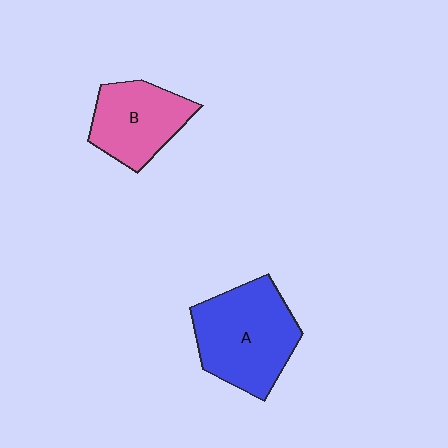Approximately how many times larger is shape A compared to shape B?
Approximately 1.4 times.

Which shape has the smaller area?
Shape B (pink).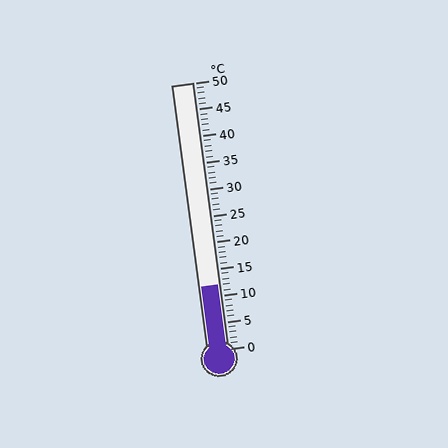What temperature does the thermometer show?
The thermometer shows approximately 12°C.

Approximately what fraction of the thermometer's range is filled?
The thermometer is filled to approximately 25% of its range.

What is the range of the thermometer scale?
The thermometer scale ranges from 0°C to 50°C.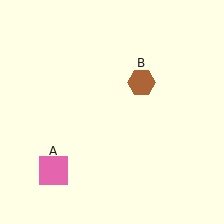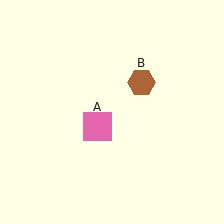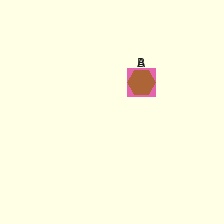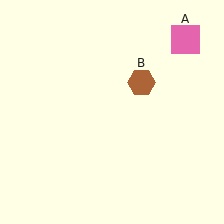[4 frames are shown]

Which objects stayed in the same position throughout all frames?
Brown hexagon (object B) remained stationary.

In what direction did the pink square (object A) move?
The pink square (object A) moved up and to the right.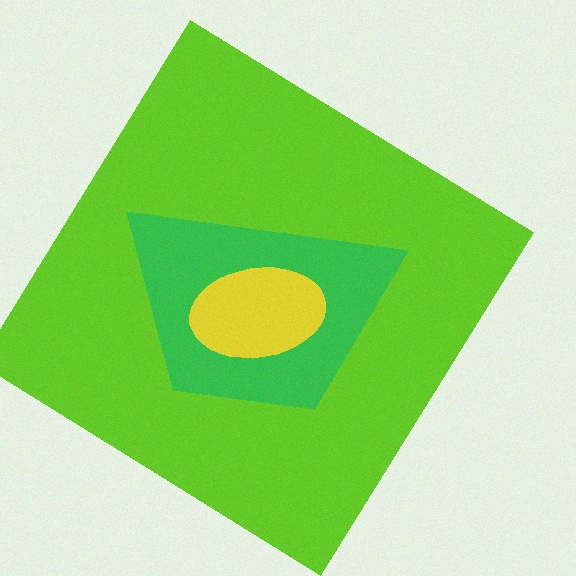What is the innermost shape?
The yellow ellipse.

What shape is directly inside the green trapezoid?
The yellow ellipse.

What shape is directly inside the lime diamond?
The green trapezoid.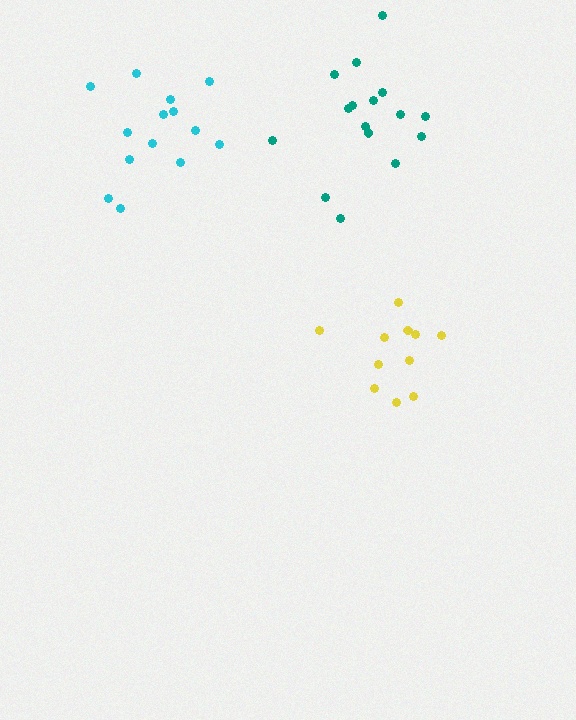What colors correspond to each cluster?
The clusters are colored: yellow, teal, cyan.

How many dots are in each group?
Group 1: 11 dots, Group 2: 16 dots, Group 3: 14 dots (41 total).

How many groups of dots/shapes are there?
There are 3 groups.